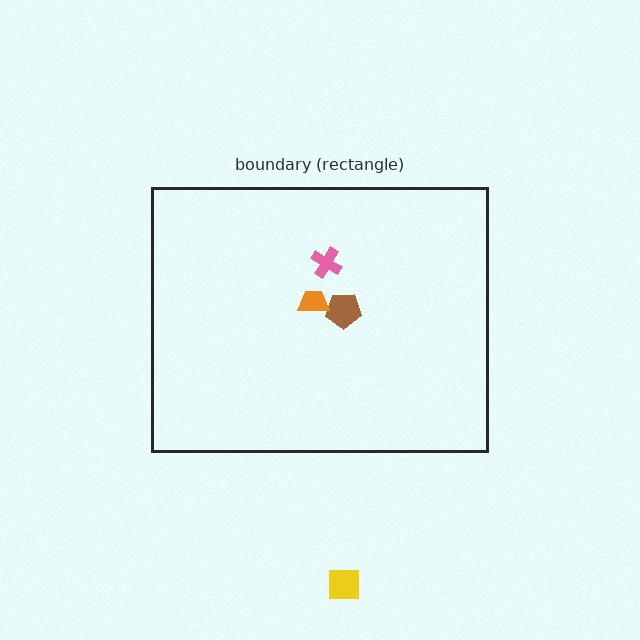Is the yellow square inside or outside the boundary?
Outside.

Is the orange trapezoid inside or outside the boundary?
Inside.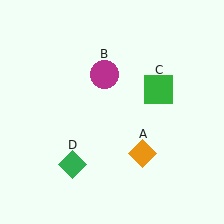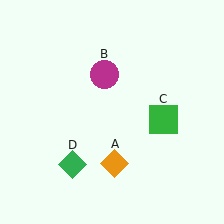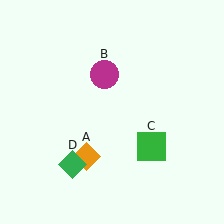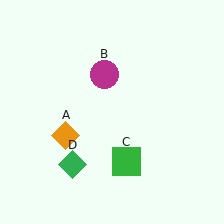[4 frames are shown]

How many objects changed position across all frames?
2 objects changed position: orange diamond (object A), green square (object C).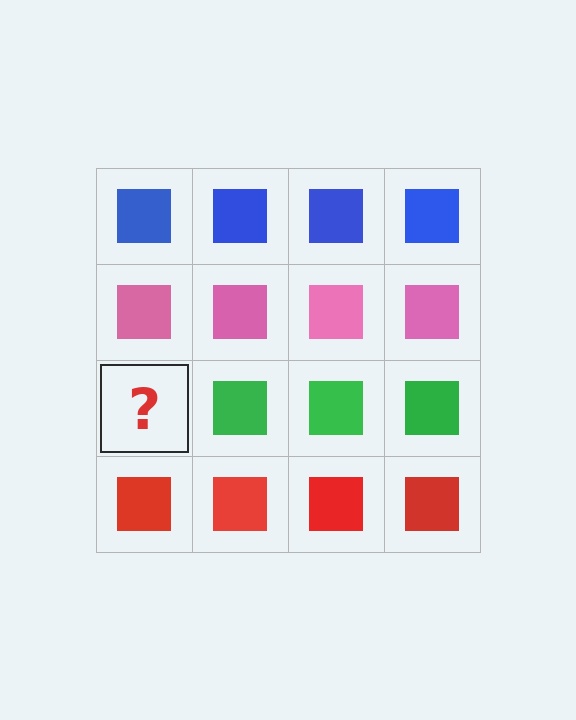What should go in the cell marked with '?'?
The missing cell should contain a green square.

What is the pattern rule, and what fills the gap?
The rule is that each row has a consistent color. The gap should be filled with a green square.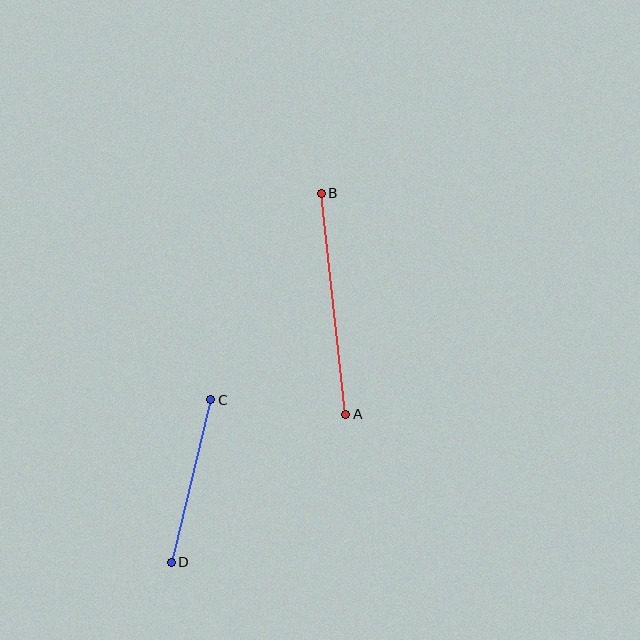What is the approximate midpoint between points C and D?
The midpoint is at approximately (191, 481) pixels.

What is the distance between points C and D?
The distance is approximately 167 pixels.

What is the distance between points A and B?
The distance is approximately 222 pixels.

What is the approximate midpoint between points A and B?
The midpoint is at approximately (334, 304) pixels.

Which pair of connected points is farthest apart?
Points A and B are farthest apart.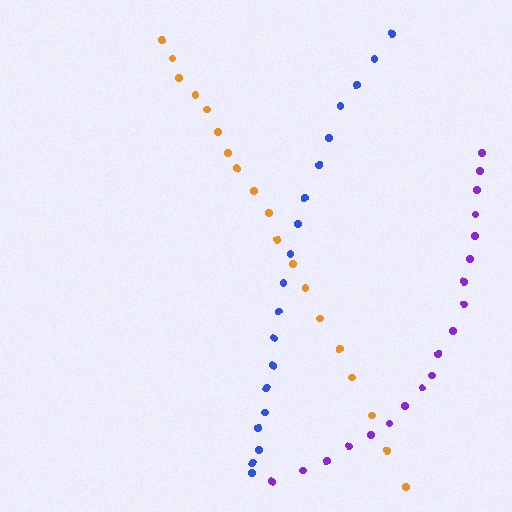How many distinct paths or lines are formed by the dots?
There are 3 distinct paths.